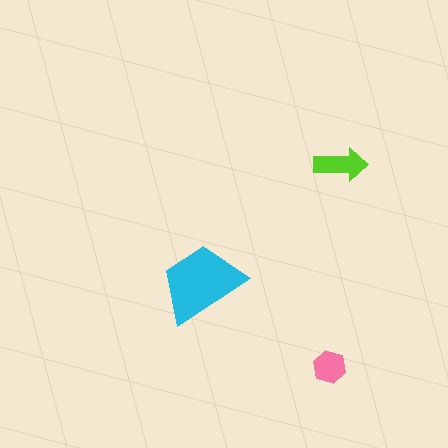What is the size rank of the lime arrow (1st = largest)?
2nd.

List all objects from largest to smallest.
The cyan trapezoid, the lime arrow, the pink hexagon.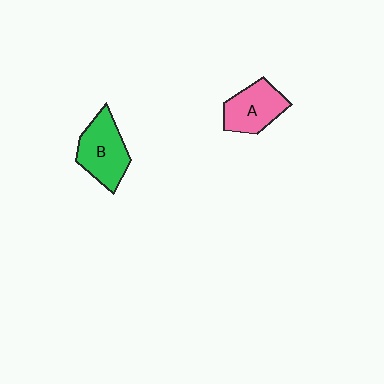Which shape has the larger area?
Shape B (green).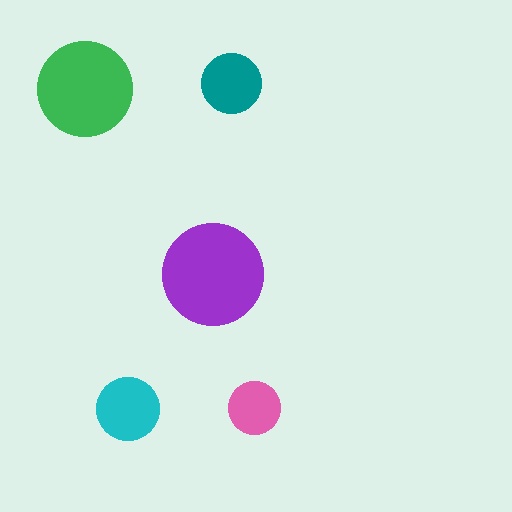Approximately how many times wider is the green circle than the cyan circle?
About 1.5 times wider.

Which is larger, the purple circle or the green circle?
The purple one.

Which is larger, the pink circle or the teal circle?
The teal one.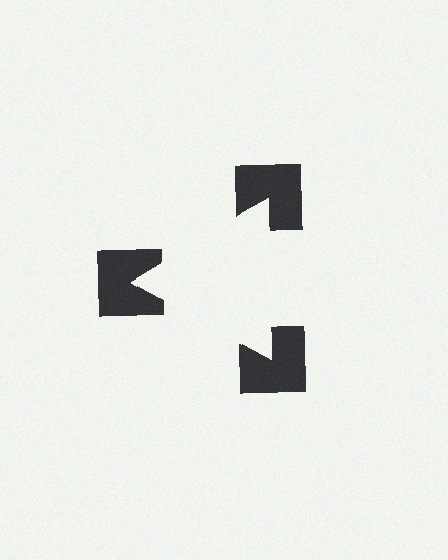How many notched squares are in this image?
There are 3 — one at each vertex of the illusory triangle.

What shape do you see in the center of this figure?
An illusory triangle — its edges are inferred from the aligned wedge cuts in the notched squares, not physically drawn.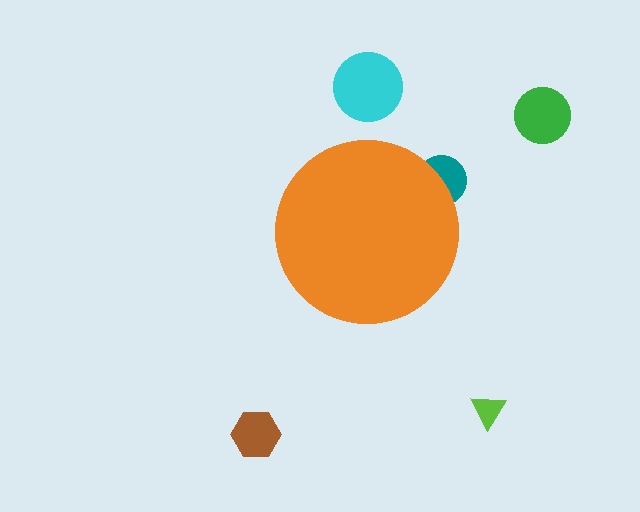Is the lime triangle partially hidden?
No, the lime triangle is fully visible.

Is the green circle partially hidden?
No, the green circle is fully visible.